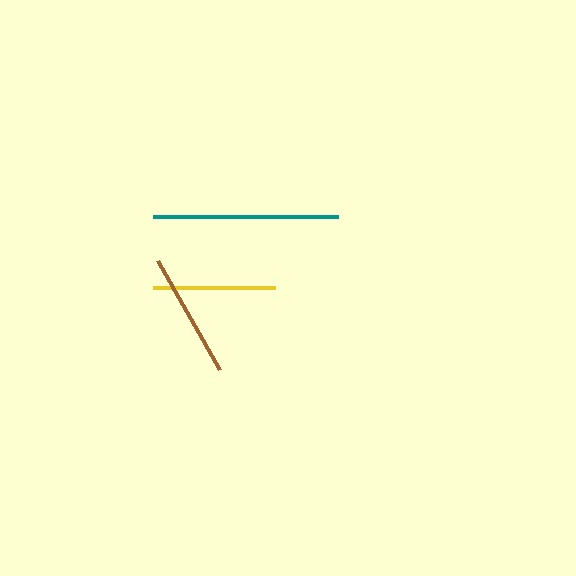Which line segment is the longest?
The teal line is the longest at approximately 185 pixels.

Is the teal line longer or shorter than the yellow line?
The teal line is longer than the yellow line.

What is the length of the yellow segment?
The yellow segment is approximately 122 pixels long.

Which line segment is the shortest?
The yellow line is the shortest at approximately 122 pixels.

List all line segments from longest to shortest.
From longest to shortest: teal, brown, yellow.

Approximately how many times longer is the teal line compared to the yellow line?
The teal line is approximately 1.5 times the length of the yellow line.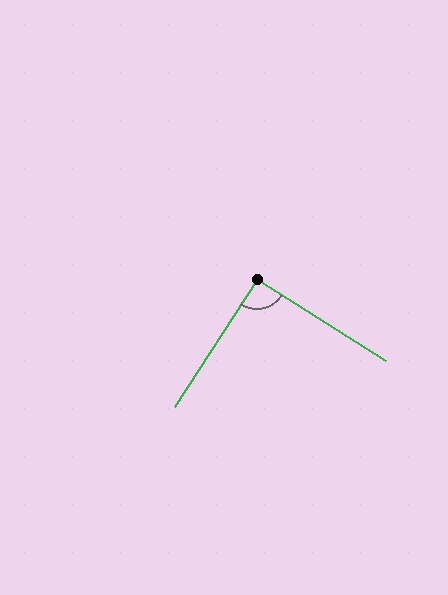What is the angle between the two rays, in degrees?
Approximately 91 degrees.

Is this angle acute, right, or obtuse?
It is approximately a right angle.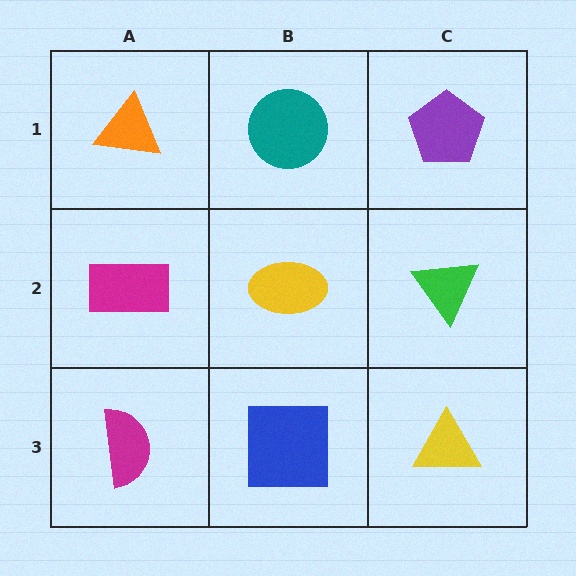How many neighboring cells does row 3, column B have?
3.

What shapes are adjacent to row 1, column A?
A magenta rectangle (row 2, column A), a teal circle (row 1, column B).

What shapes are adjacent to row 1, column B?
A yellow ellipse (row 2, column B), an orange triangle (row 1, column A), a purple pentagon (row 1, column C).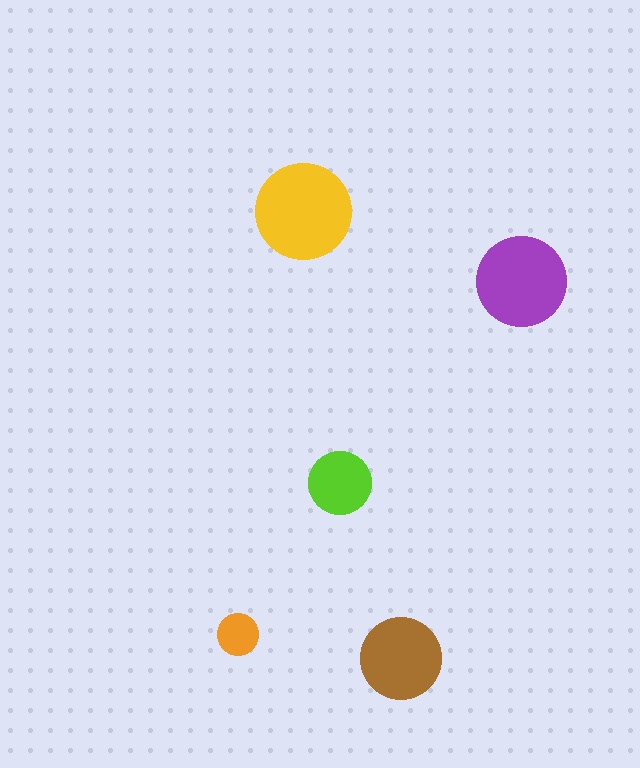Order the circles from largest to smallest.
the yellow one, the purple one, the brown one, the lime one, the orange one.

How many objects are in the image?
There are 5 objects in the image.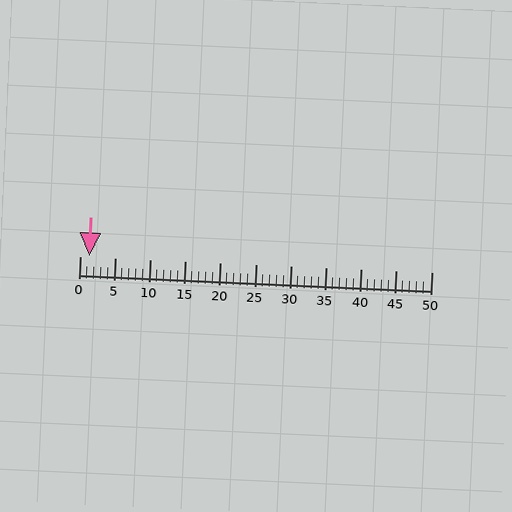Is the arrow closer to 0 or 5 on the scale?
The arrow is closer to 0.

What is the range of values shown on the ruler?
The ruler shows values from 0 to 50.